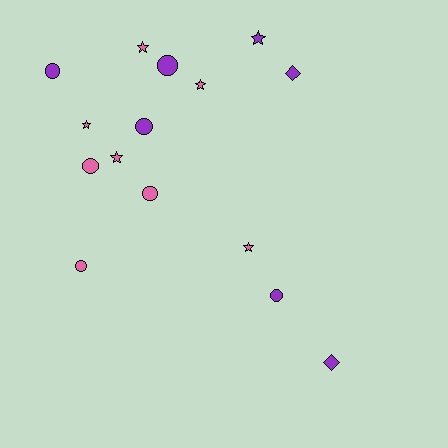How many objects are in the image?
There are 15 objects.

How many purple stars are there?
There is 1 purple star.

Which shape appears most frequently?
Circle, with 7 objects.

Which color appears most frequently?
Pink, with 8 objects.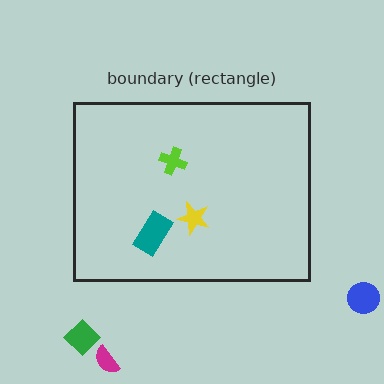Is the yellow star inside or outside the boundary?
Inside.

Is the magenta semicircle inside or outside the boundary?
Outside.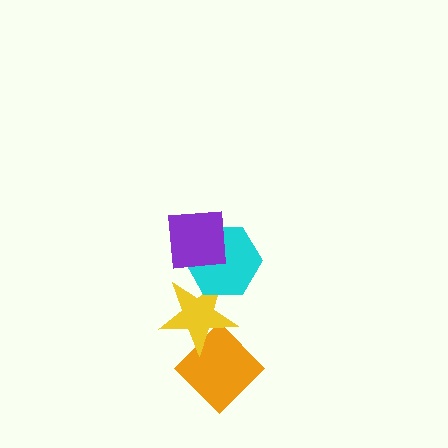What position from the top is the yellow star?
The yellow star is 3rd from the top.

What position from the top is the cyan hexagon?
The cyan hexagon is 2nd from the top.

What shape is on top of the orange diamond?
The yellow star is on top of the orange diamond.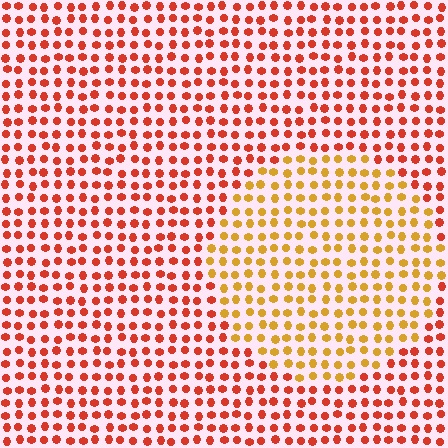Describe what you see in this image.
The image is filled with small red elements in a uniform arrangement. A circle-shaped region is visible where the elements are tinted to a slightly different hue, forming a subtle color boundary.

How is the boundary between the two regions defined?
The boundary is defined purely by a slight shift in hue (about 37 degrees). Spacing, size, and orientation are identical on both sides.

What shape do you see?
I see a circle.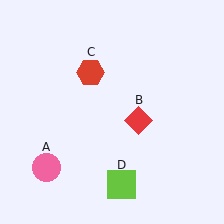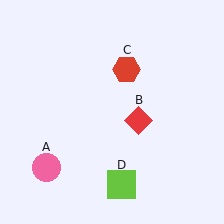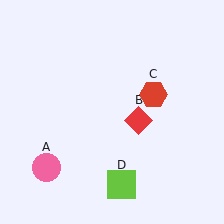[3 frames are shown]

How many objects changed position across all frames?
1 object changed position: red hexagon (object C).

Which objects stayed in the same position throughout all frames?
Pink circle (object A) and red diamond (object B) and lime square (object D) remained stationary.